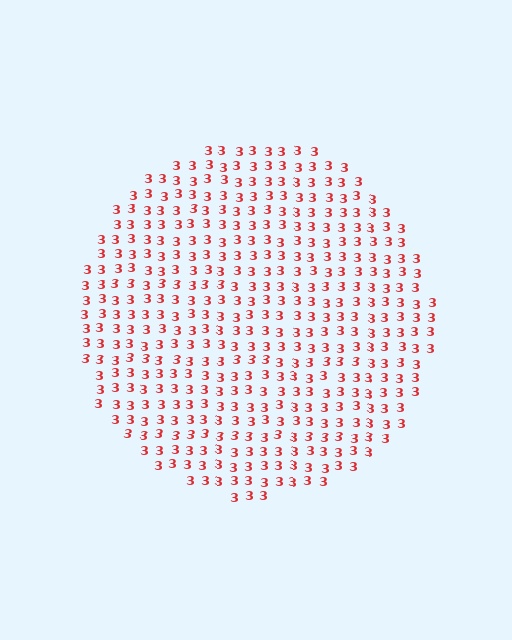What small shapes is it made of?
It is made of small digit 3's.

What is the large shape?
The large shape is a circle.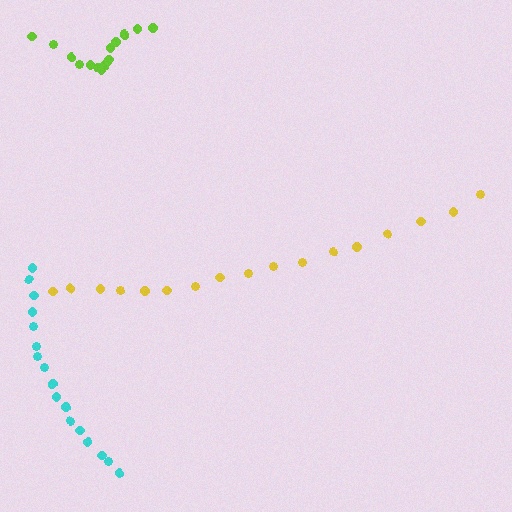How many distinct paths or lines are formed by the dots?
There are 3 distinct paths.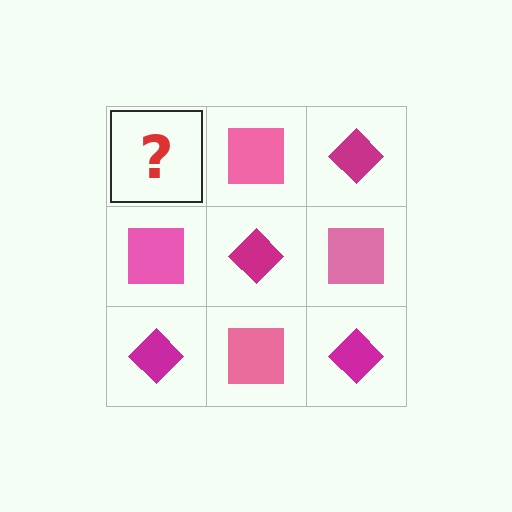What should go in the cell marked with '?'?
The missing cell should contain a magenta diamond.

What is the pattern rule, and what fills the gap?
The rule is that it alternates magenta diamond and pink square in a checkerboard pattern. The gap should be filled with a magenta diamond.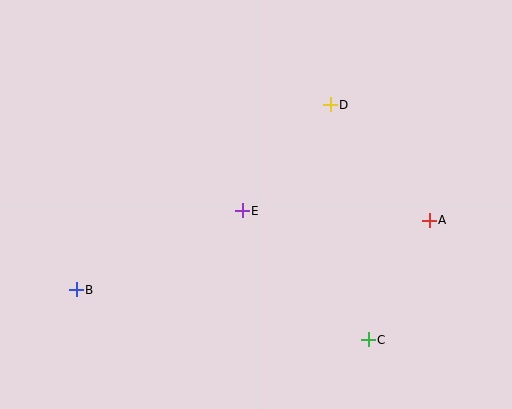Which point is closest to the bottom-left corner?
Point B is closest to the bottom-left corner.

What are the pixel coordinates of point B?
Point B is at (76, 290).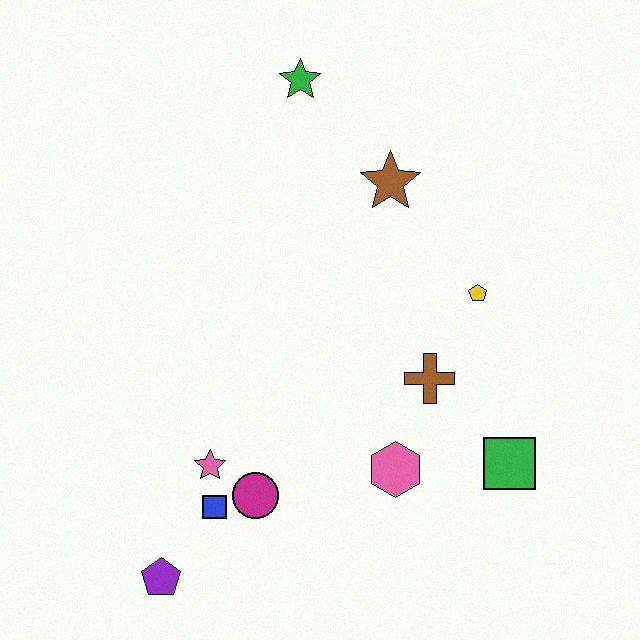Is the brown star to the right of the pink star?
Yes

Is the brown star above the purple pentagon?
Yes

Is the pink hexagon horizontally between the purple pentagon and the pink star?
No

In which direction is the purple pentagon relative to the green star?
The purple pentagon is below the green star.